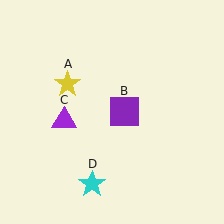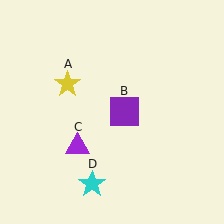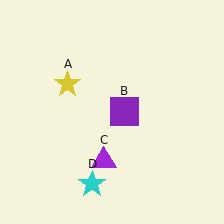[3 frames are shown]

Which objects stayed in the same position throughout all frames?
Yellow star (object A) and purple square (object B) and cyan star (object D) remained stationary.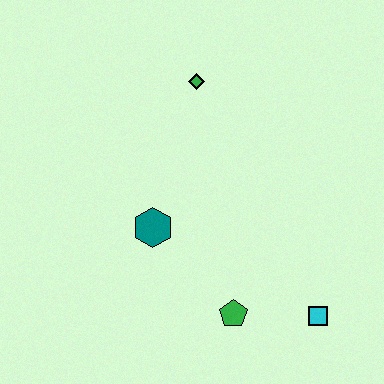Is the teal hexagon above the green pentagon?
Yes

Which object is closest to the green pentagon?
The cyan square is closest to the green pentagon.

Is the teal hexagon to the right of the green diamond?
No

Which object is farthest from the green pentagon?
The green diamond is farthest from the green pentagon.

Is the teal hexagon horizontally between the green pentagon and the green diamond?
No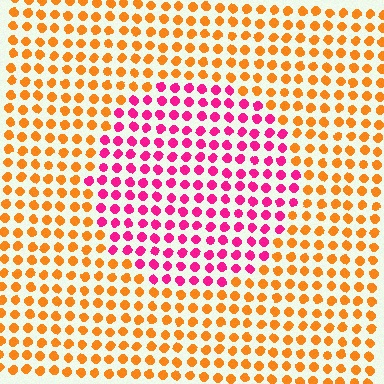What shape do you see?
I see a circle.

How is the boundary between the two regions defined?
The boundary is defined purely by a slight shift in hue (about 63 degrees). Spacing, size, and orientation are identical on both sides.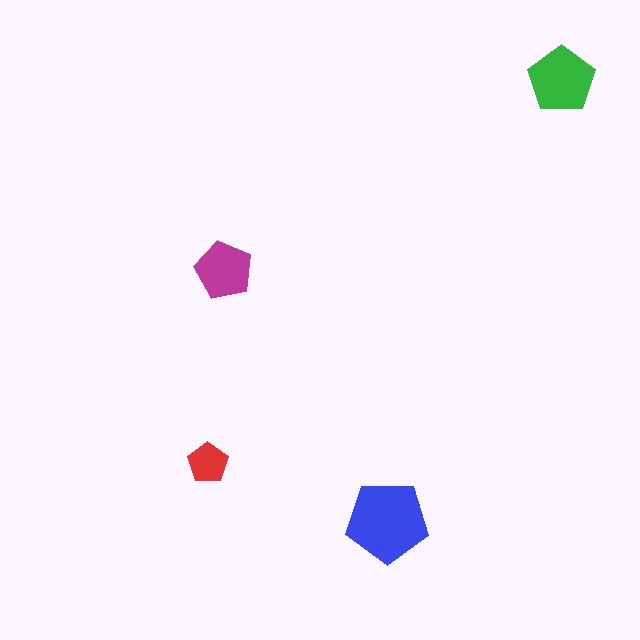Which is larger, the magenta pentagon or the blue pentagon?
The blue one.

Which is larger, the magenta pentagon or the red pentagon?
The magenta one.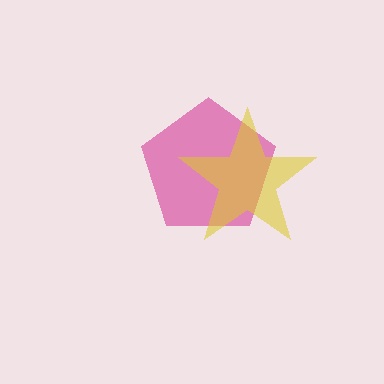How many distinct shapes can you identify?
There are 2 distinct shapes: a magenta pentagon, a yellow star.